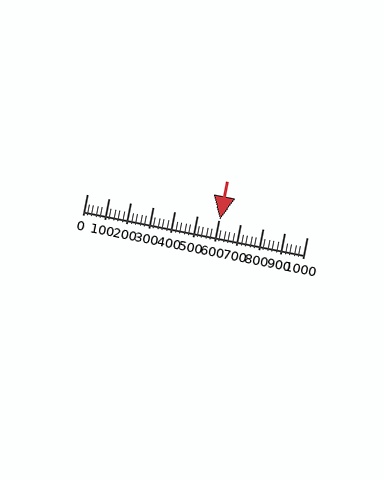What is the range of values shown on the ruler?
The ruler shows values from 0 to 1000.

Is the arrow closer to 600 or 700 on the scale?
The arrow is closer to 600.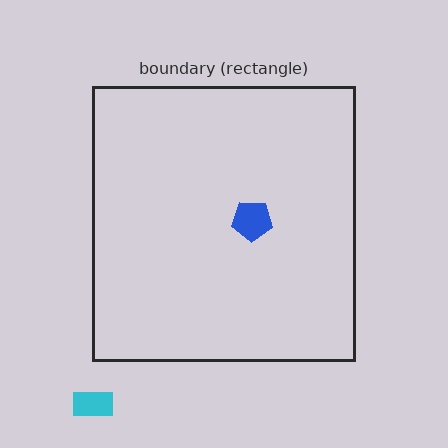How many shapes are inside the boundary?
1 inside, 1 outside.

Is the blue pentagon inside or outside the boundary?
Inside.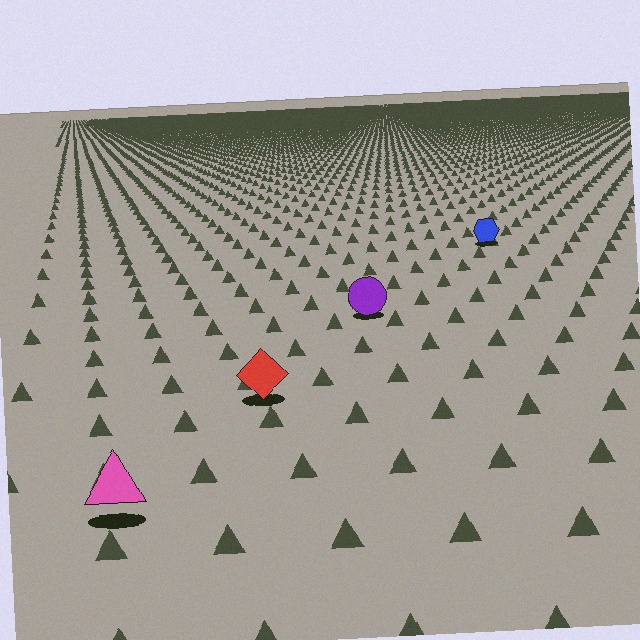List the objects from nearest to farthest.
From nearest to farthest: the pink triangle, the red diamond, the purple circle, the blue hexagon.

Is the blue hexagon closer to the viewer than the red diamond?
No. The red diamond is closer — you can tell from the texture gradient: the ground texture is coarser near it.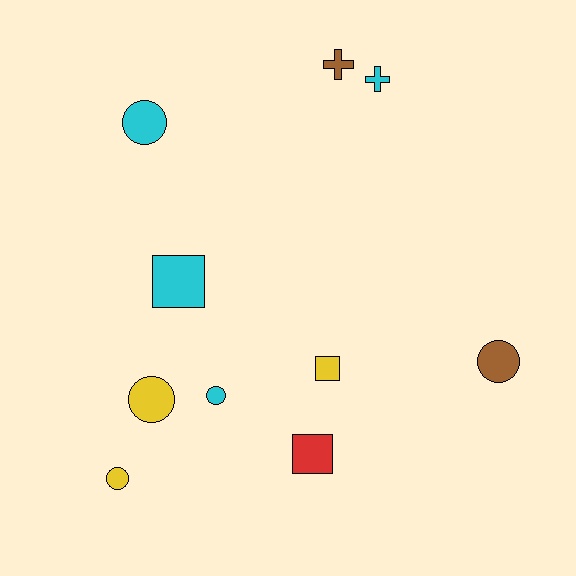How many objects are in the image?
There are 10 objects.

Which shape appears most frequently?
Circle, with 5 objects.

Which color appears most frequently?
Cyan, with 4 objects.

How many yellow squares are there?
There is 1 yellow square.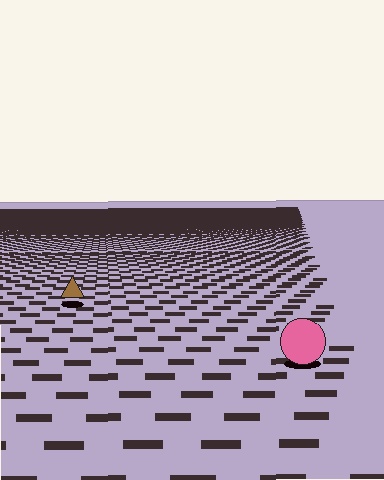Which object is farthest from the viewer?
The brown triangle is farthest from the viewer. It appears smaller and the ground texture around it is denser.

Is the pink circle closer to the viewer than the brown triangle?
Yes. The pink circle is closer — you can tell from the texture gradient: the ground texture is coarser near it.